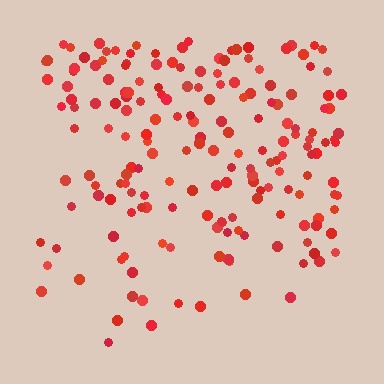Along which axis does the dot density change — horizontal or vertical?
Vertical.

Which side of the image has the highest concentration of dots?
The top.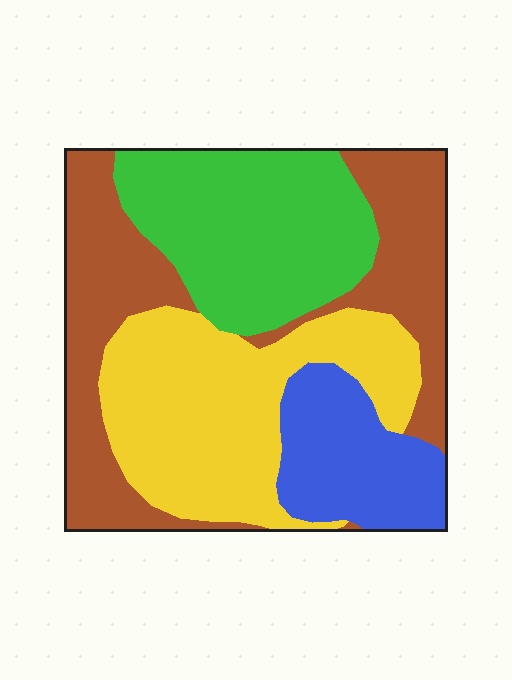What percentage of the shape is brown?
Brown covers roughly 30% of the shape.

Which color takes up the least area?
Blue, at roughly 15%.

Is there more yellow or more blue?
Yellow.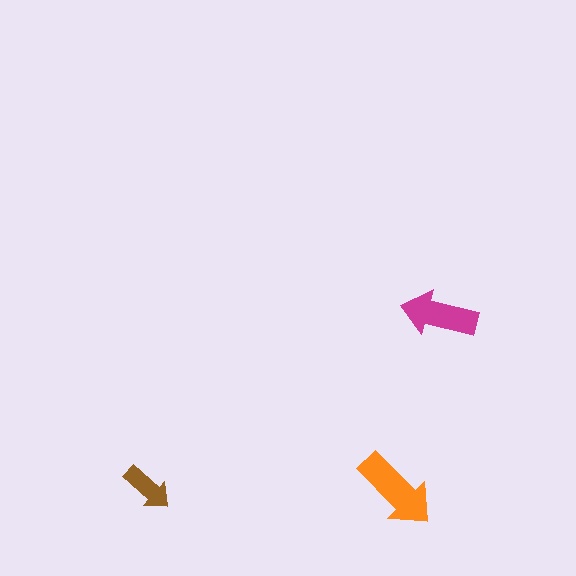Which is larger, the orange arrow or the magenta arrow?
The orange one.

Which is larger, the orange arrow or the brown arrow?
The orange one.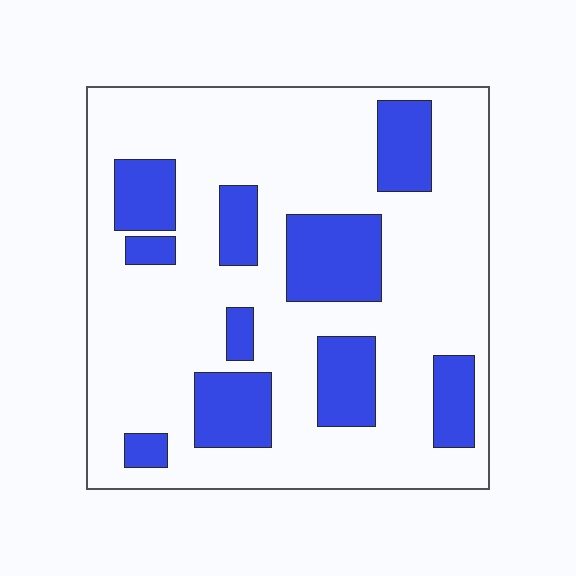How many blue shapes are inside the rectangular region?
10.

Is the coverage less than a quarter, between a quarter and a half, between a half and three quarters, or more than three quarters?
Between a quarter and a half.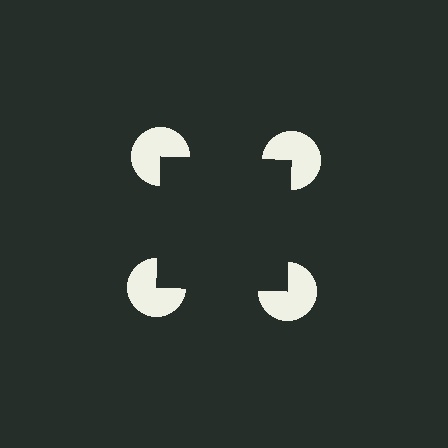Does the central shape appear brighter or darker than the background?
It typically appears slightly darker than the background, even though no actual brightness change is drawn.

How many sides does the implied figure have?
4 sides.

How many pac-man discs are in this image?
There are 4 — one at each vertex of the illusory square.